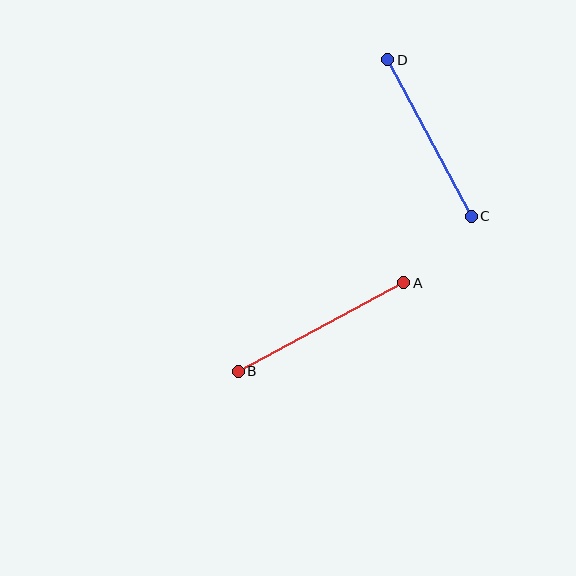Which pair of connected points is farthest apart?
Points A and B are farthest apart.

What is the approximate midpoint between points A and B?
The midpoint is at approximately (321, 327) pixels.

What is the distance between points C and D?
The distance is approximately 177 pixels.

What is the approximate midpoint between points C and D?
The midpoint is at approximately (429, 138) pixels.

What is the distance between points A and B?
The distance is approximately 188 pixels.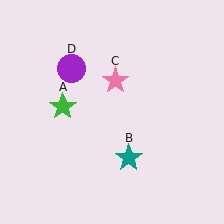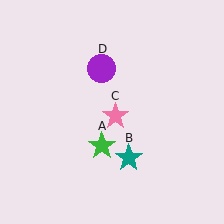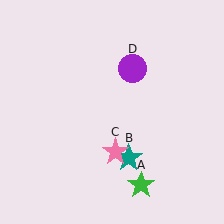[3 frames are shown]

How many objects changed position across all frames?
3 objects changed position: green star (object A), pink star (object C), purple circle (object D).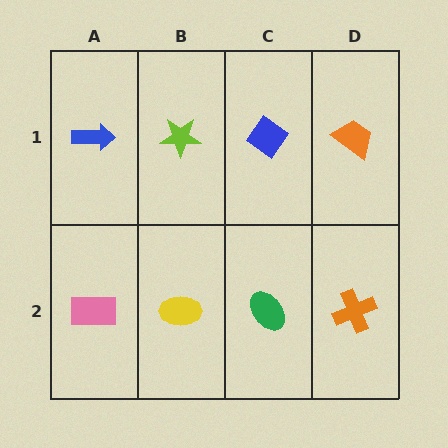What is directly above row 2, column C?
A blue diamond.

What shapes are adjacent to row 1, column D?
An orange cross (row 2, column D), a blue diamond (row 1, column C).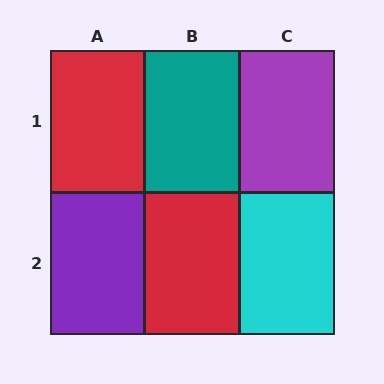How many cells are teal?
1 cell is teal.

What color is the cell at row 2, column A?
Purple.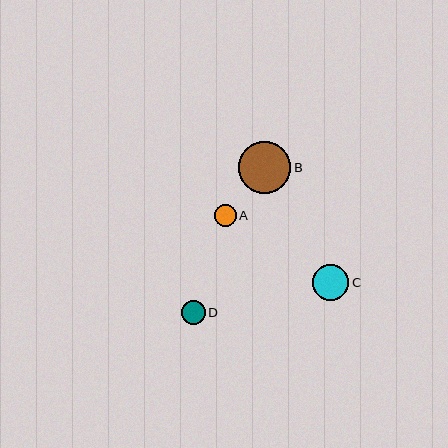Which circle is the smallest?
Circle A is the smallest with a size of approximately 22 pixels.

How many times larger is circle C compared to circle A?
Circle C is approximately 1.6 times the size of circle A.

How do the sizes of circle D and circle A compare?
Circle D and circle A are approximately the same size.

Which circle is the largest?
Circle B is the largest with a size of approximately 52 pixels.